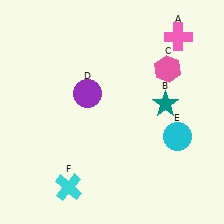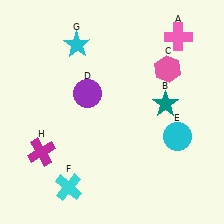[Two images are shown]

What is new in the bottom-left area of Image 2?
A magenta cross (H) was added in the bottom-left area of Image 2.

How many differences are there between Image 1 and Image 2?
There are 2 differences between the two images.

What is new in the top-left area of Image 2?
A cyan star (G) was added in the top-left area of Image 2.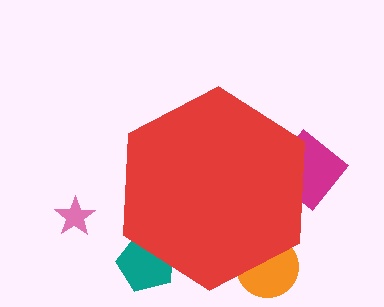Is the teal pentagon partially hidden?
Yes, the teal pentagon is partially hidden behind the red hexagon.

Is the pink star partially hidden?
No, the pink star is fully visible.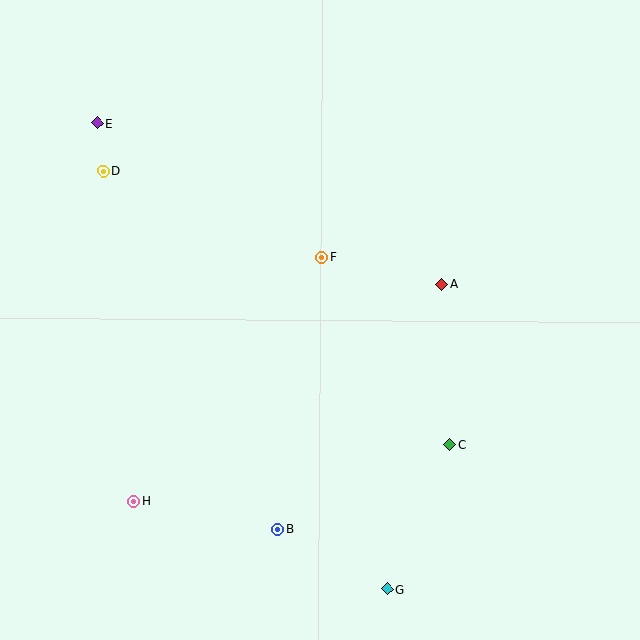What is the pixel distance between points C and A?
The distance between C and A is 161 pixels.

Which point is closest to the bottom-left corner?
Point H is closest to the bottom-left corner.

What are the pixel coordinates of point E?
Point E is at (97, 123).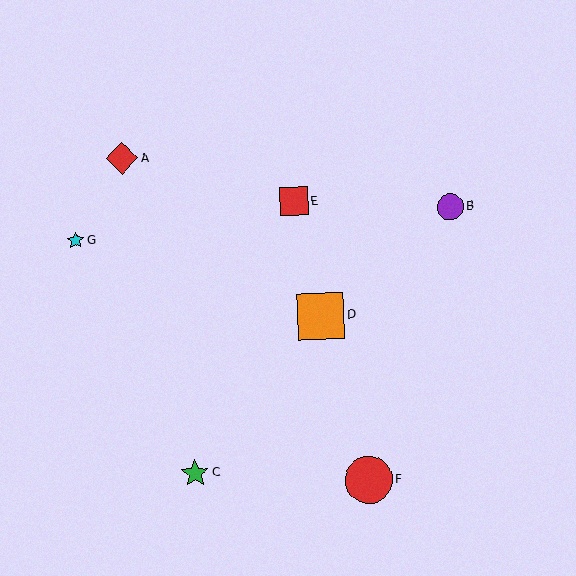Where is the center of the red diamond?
The center of the red diamond is at (122, 158).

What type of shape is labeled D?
Shape D is an orange square.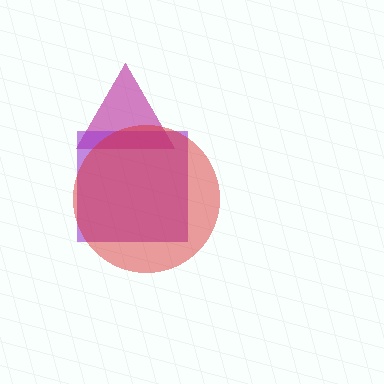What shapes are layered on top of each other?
The layered shapes are: a magenta triangle, a purple square, a red circle.